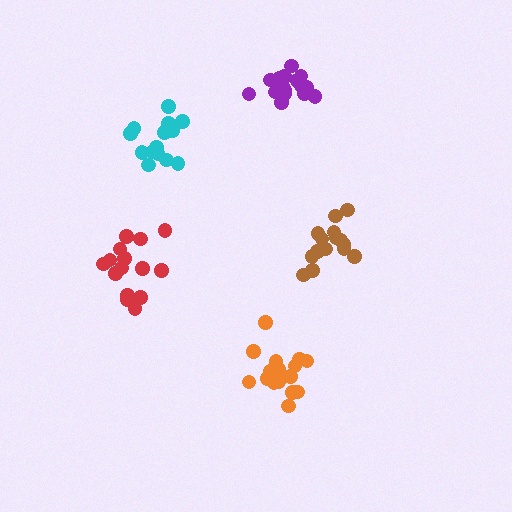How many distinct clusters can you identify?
There are 5 distinct clusters.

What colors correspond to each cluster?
The clusters are colored: orange, brown, red, cyan, purple.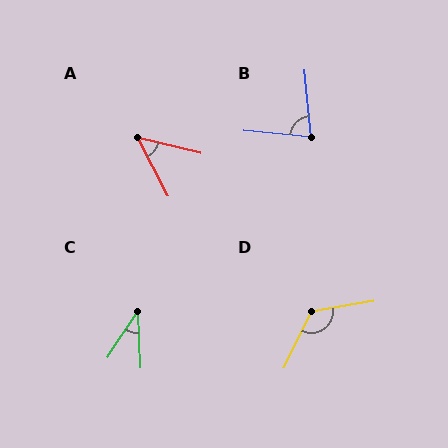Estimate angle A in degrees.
Approximately 49 degrees.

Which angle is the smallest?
C, at approximately 35 degrees.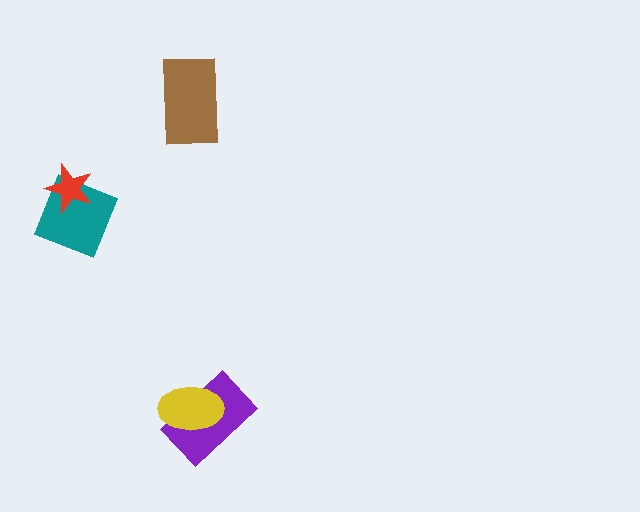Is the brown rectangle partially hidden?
No, no other shape covers it.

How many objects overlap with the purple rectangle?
1 object overlaps with the purple rectangle.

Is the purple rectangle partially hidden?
Yes, it is partially covered by another shape.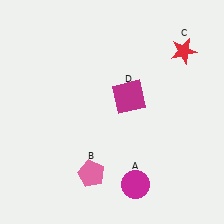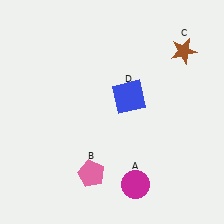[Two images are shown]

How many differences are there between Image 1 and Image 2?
There are 2 differences between the two images.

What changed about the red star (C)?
In Image 1, C is red. In Image 2, it changed to brown.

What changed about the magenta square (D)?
In Image 1, D is magenta. In Image 2, it changed to blue.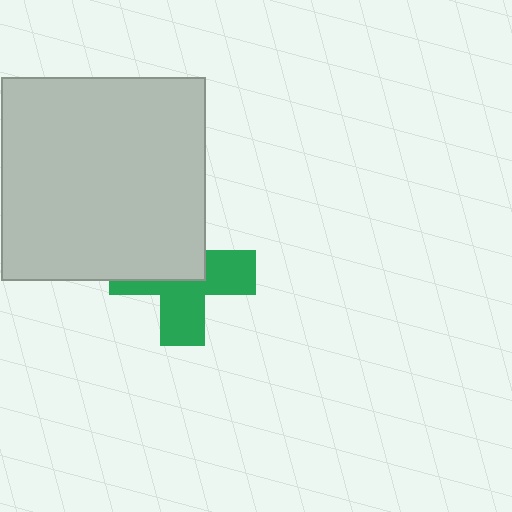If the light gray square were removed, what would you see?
You would see the complete green cross.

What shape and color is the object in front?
The object in front is a light gray square.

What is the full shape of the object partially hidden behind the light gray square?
The partially hidden object is a green cross.